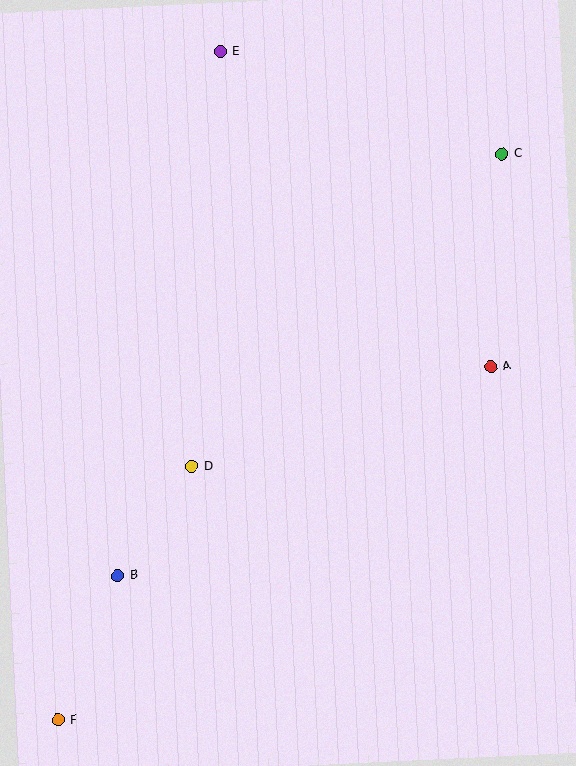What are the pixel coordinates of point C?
Point C is at (502, 154).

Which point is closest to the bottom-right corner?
Point A is closest to the bottom-right corner.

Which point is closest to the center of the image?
Point D at (191, 467) is closest to the center.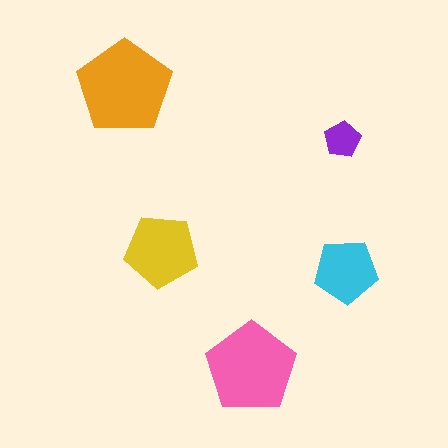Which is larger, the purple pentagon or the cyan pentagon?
The cyan one.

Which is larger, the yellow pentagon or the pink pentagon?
The pink one.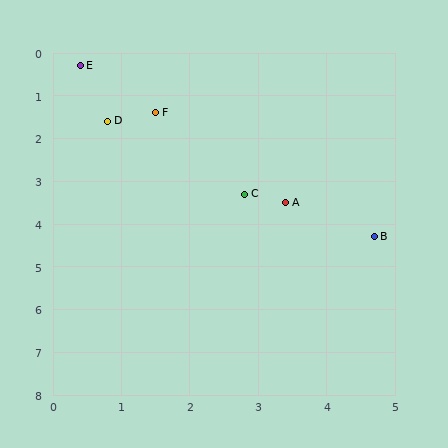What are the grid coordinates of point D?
Point D is at approximately (0.8, 1.6).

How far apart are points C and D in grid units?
Points C and D are about 2.6 grid units apart.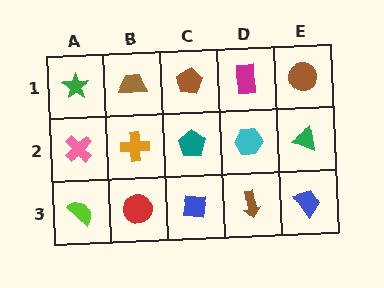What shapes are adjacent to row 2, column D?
A magenta rectangle (row 1, column D), a brown arrow (row 3, column D), a teal pentagon (row 2, column C), a green triangle (row 2, column E).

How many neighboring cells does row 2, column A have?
3.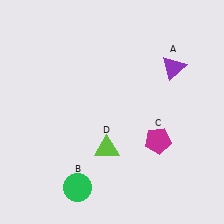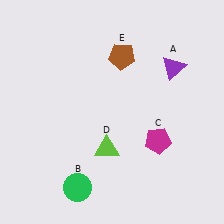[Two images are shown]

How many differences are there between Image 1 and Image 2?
There is 1 difference between the two images.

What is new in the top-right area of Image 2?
A brown pentagon (E) was added in the top-right area of Image 2.